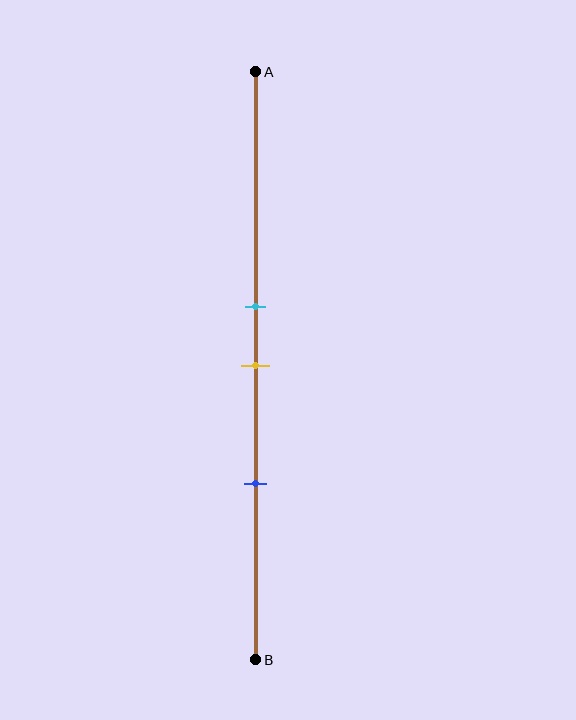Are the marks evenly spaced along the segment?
Yes, the marks are approximately evenly spaced.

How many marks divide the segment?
There are 3 marks dividing the segment.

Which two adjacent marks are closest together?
The cyan and yellow marks are the closest adjacent pair.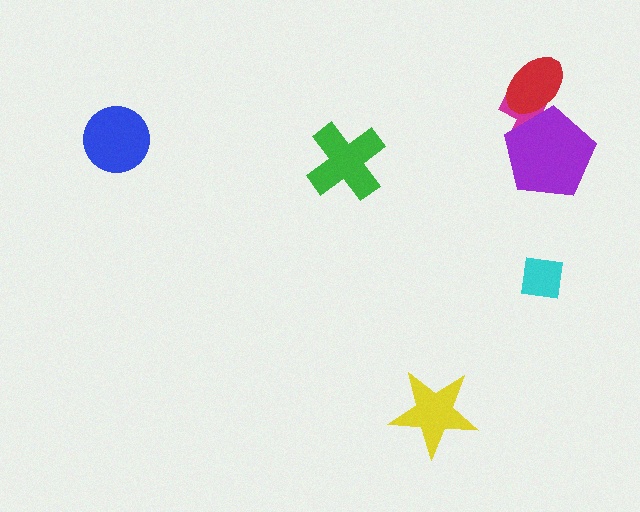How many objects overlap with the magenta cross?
2 objects overlap with the magenta cross.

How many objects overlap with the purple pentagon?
2 objects overlap with the purple pentagon.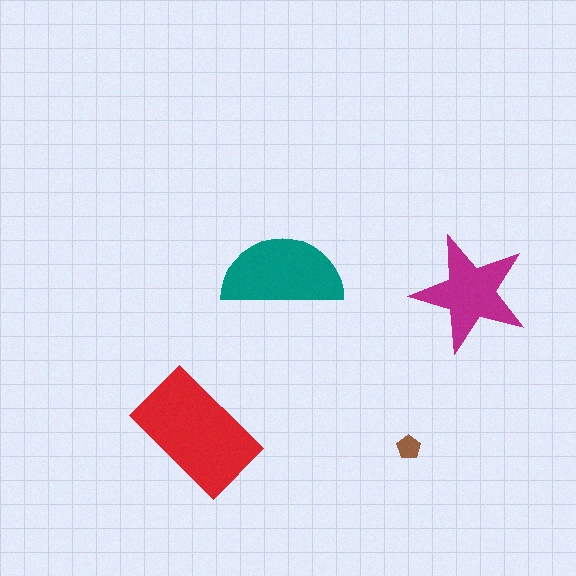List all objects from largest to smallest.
The red rectangle, the teal semicircle, the magenta star, the brown pentagon.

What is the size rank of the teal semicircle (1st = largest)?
2nd.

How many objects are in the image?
There are 4 objects in the image.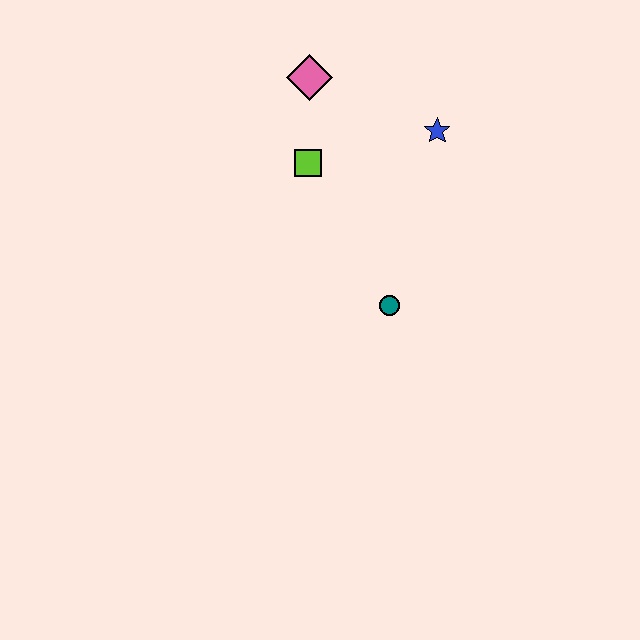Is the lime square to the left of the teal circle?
Yes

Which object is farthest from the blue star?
The teal circle is farthest from the blue star.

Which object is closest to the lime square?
The pink diamond is closest to the lime square.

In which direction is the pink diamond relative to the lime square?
The pink diamond is above the lime square.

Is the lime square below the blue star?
Yes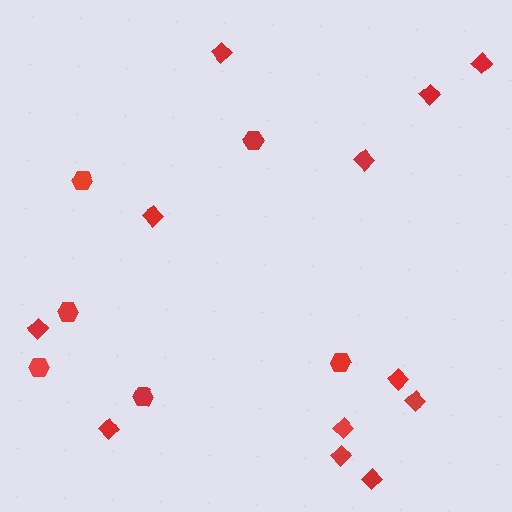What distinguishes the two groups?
There are 2 groups: one group of hexagons (6) and one group of diamonds (12).